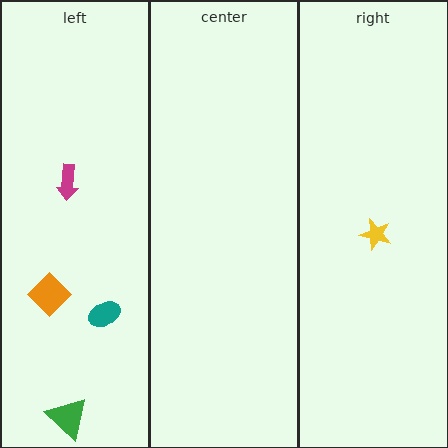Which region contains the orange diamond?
The left region.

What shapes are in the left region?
The magenta arrow, the orange diamond, the teal ellipse, the green triangle.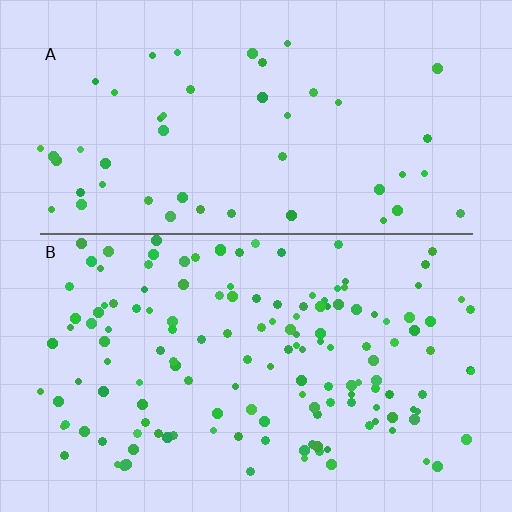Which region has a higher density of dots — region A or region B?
B (the bottom).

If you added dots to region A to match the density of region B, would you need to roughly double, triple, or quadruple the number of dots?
Approximately triple.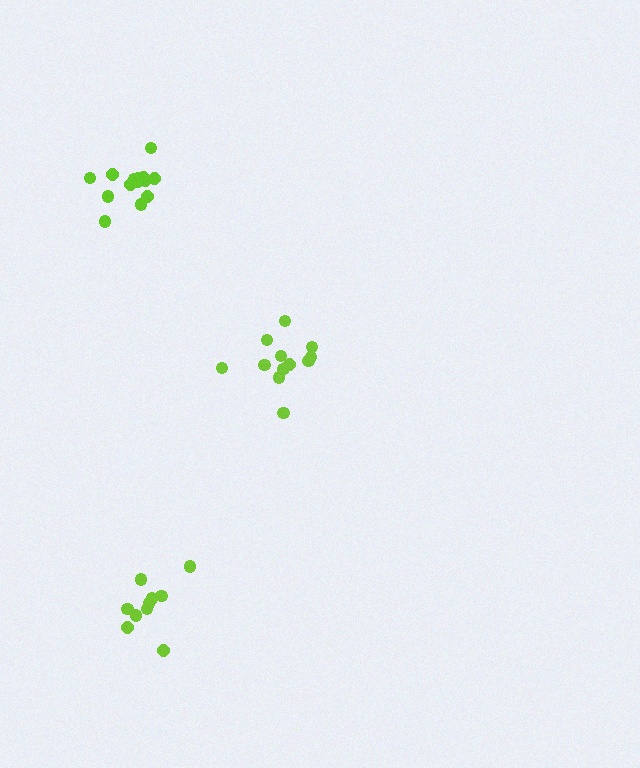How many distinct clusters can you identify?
There are 3 distinct clusters.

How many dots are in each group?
Group 1: 14 dots, Group 2: 12 dots, Group 3: 10 dots (36 total).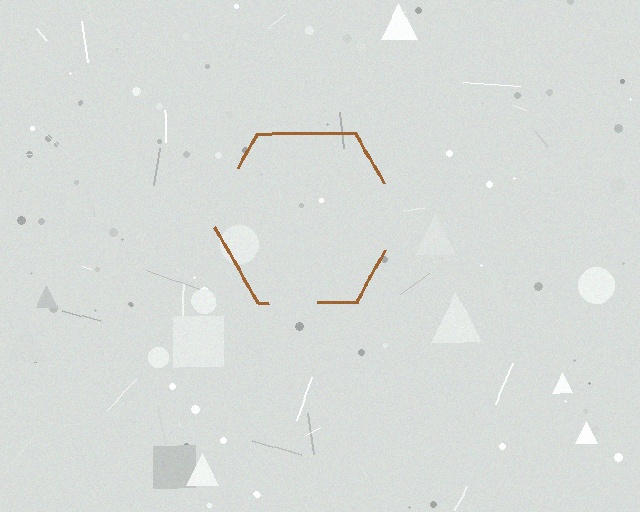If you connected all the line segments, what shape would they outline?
They would outline a hexagon.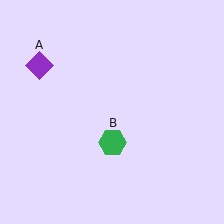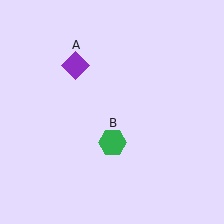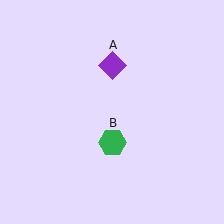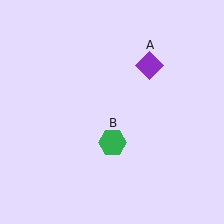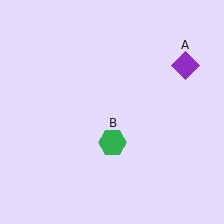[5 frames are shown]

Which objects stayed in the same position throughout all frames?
Green hexagon (object B) remained stationary.